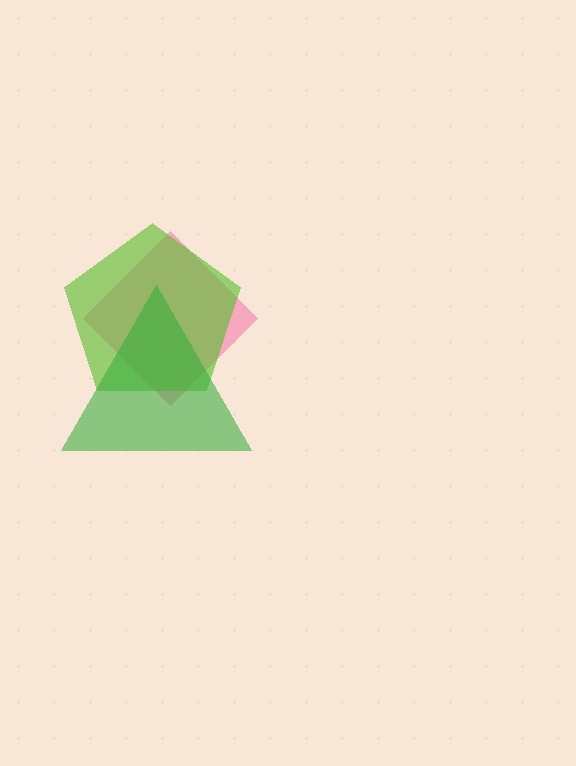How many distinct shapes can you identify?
There are 3 distinct shapes: a pink diamond, a lime pentagon, a green triangle.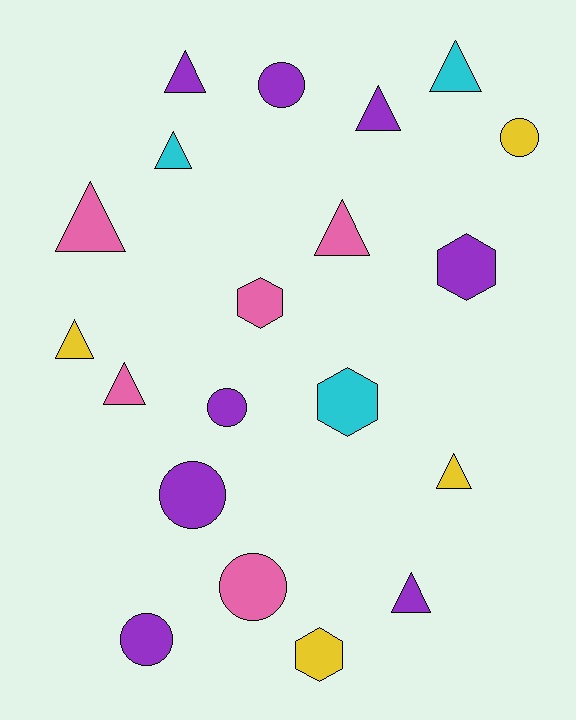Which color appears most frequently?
Purple, with 8 objects.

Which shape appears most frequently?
Triangle, with 10 objects.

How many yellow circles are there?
There is 1 yellow circle.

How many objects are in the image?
There are 20 objects.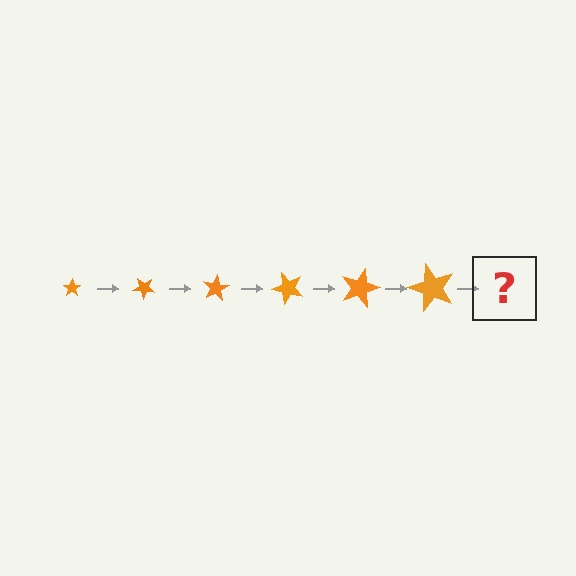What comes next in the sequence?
The next element should be a star, larger than the previous one and rotated 240 degrees from the start.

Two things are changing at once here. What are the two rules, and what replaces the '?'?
The two rules are that the star grows larger each step and it rotates 40 degrees each step. The '?' should be a star, larger than the previous one and rotated 240 degrees from the start.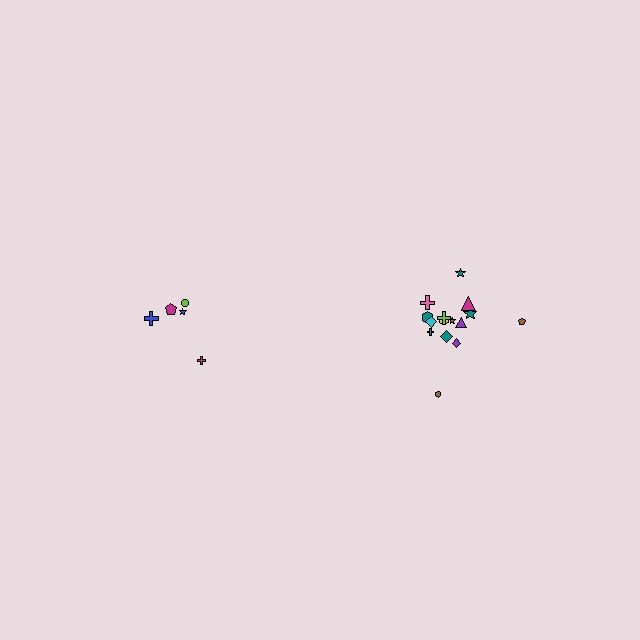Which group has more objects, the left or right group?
The right group.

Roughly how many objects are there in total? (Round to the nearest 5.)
Roughly 20 objects in total.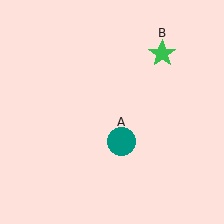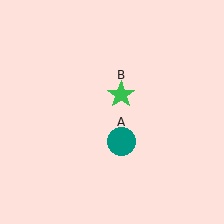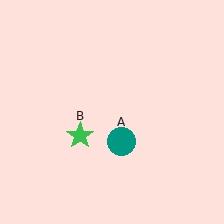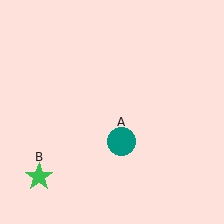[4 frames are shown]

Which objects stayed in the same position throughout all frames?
Teal circle (object A) remained stationary.